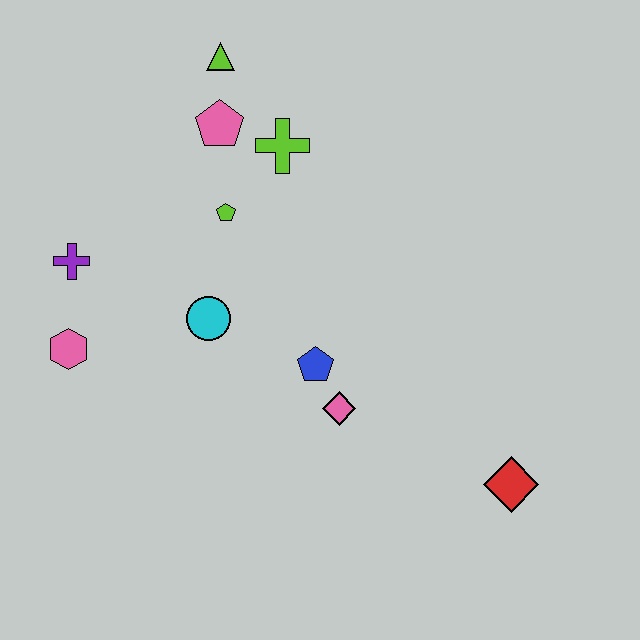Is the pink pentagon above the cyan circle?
Yes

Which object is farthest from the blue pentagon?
The lime triangle is farthest from the blue pentagon.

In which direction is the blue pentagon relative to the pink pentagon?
The blue pentagon is below the pink pentagon.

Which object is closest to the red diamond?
The pink diamond is closest to the red diamond.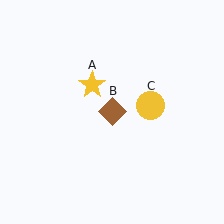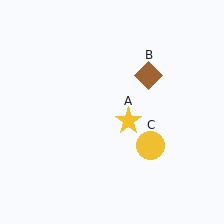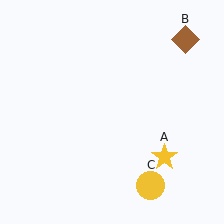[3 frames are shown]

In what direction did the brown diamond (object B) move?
The brown diamond (object B) moved up and to the right.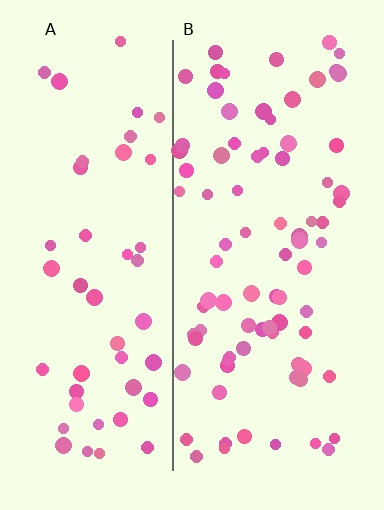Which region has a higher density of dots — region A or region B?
B (the right).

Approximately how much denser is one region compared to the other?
Approximately 1.7× — region B over region A.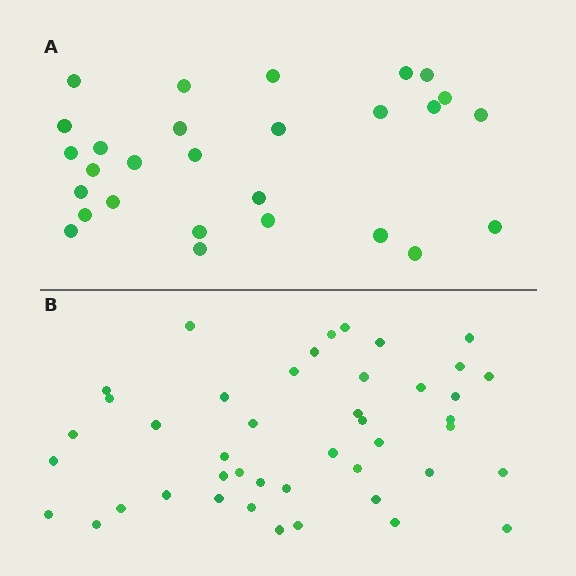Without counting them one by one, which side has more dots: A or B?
Region B (the bottom region) has more dots.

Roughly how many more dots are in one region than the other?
Region B has approximately 15 more dots than region A.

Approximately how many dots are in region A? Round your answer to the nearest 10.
About 30 dots. (The exact count is 28, which rounds to 30.)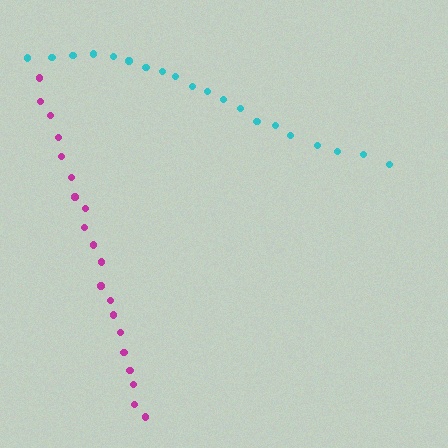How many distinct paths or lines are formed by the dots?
There are 2 distinct paths.